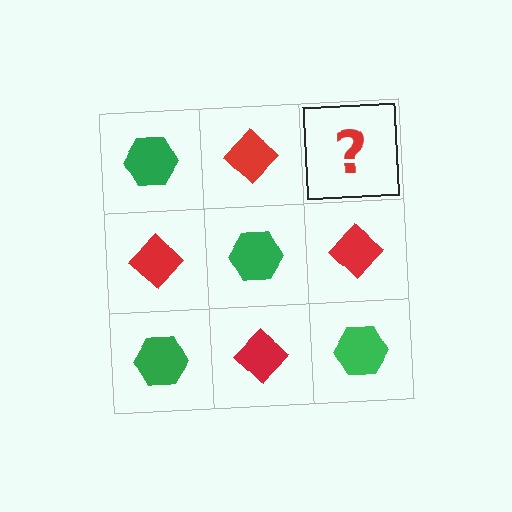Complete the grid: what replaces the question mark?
The question mark should be replaced with a green hexagon.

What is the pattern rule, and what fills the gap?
The rule is that it alternates green hexagon and red diamond in a checkerboard pattern. The gap should be filled with a green hexagon.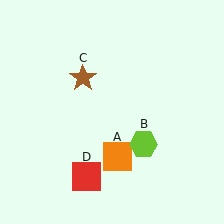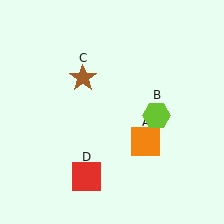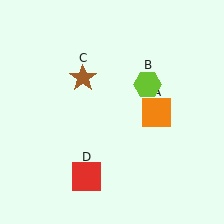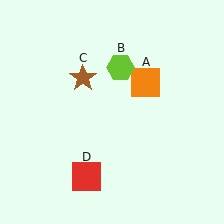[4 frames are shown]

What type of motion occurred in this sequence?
The orange square (object A), lime hexagon (object B) rotated counterclockwise around the center of the scene.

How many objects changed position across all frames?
2 objects changed position: orange square (object A), lime hexagon (object B).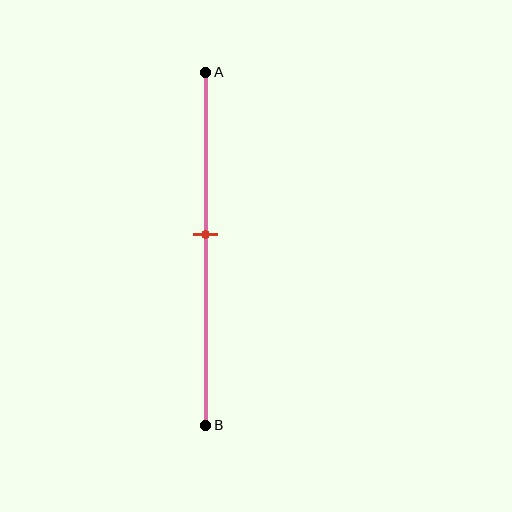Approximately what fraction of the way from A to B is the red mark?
The red mark is approximately 45% of the way from A to B.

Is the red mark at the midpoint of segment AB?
No, the mark is at about 45% from A, not at the 50% midpoint.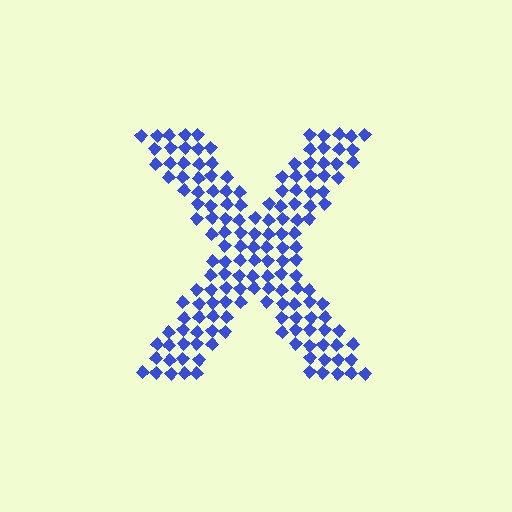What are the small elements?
The small elements are diamonds.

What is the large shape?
The large shape is the letter X.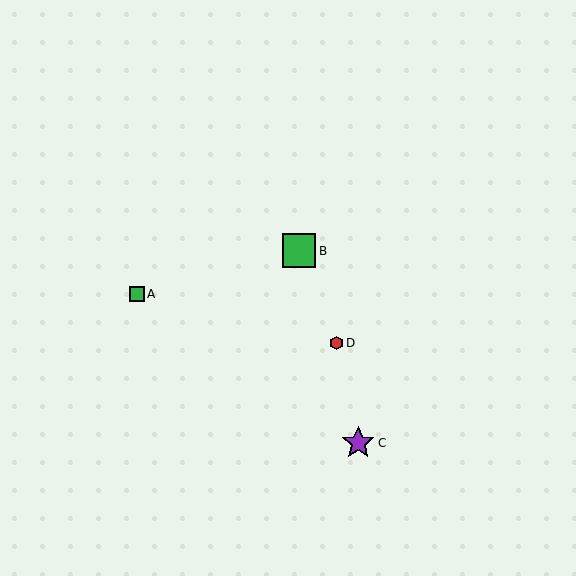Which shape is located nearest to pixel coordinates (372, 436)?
The purple star (labeled C) at (358, 443) is nearest to that location.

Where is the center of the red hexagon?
The center of the red hexagon is at (337, 343).